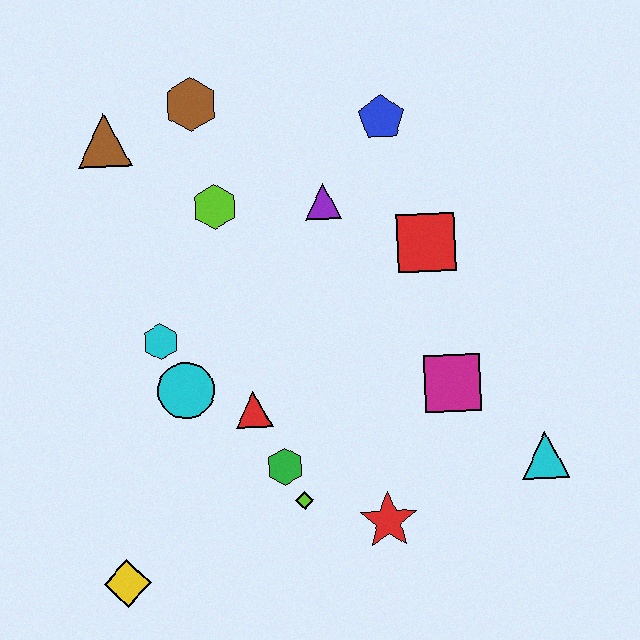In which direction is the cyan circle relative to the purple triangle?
The cyan circle is below the purple triangle.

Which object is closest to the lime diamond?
The green hexagon is closest to the lime diamond.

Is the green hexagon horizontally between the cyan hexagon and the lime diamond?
Yes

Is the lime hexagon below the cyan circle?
No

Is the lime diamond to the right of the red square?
No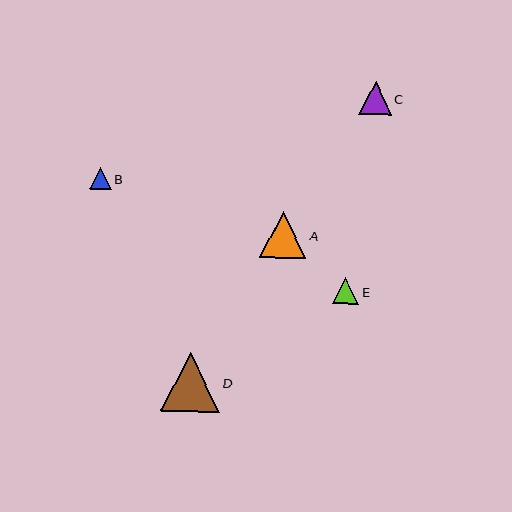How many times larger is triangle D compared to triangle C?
Triangle D is approximately 1.8 times the size of triangle C.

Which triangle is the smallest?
Triangle B is the smallest with a size of approximately 22 pixels.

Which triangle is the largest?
Triangle D is the largest with a size of approximately 59 pixels.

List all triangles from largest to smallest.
From largest to smallest: D, A, C, E, B.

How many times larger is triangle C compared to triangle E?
Triangle C is approximately 1.2 times the size of triangle E.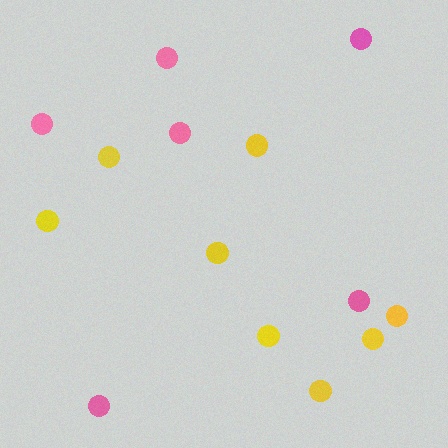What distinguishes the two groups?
There are 2 groups: one group of yellow circles (8) and one group of pink circles (6).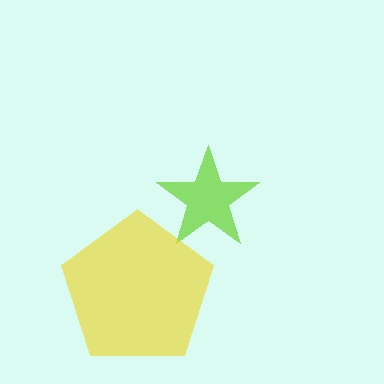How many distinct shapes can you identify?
There are 2 distinct shapes: a lime star, a yellow pentagon.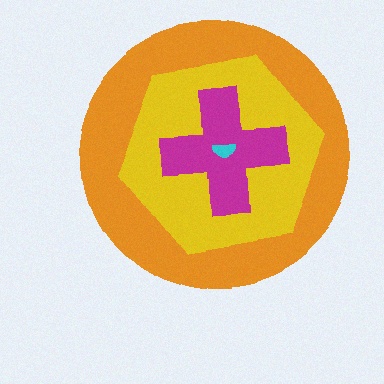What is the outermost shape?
The orange circle.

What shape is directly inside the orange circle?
The yellow hexagon.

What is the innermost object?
The cyan semicircle.